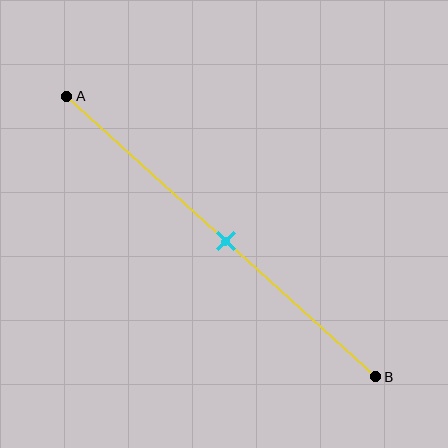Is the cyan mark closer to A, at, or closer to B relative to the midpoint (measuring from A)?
The cyan mark is approximately at the midpoint of segment AB.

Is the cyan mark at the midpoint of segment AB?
Yes, the mark is approximately at the midpoint.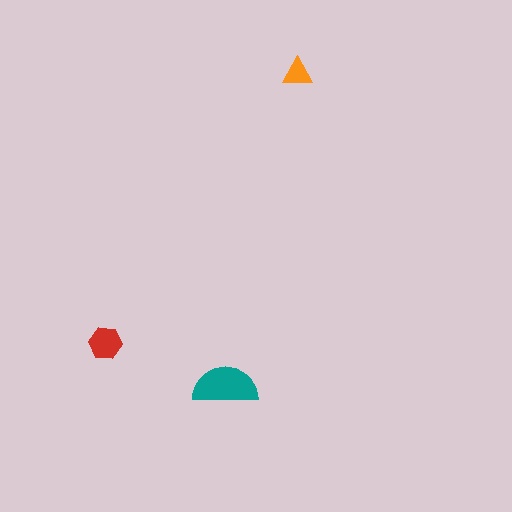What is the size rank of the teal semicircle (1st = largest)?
1st.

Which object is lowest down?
The teal semicircle is bottommost.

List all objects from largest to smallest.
The teal semicircle, the red hexagon, the orange triangle.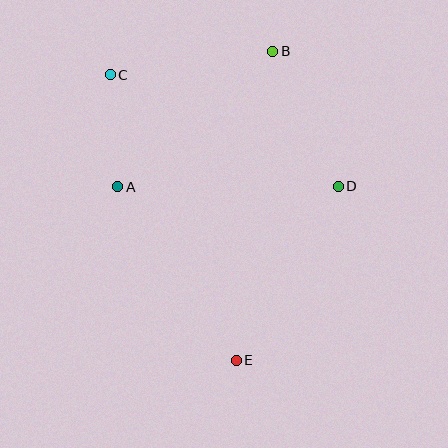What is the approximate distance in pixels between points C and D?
The distance between C and D is approximately 254 pixels.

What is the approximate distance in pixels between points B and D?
The distance between B and D is approximately 150 pixels.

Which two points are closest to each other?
Points A and C are closest to each other.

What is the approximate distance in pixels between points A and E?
The distance between A and E is approximately 210 pixels.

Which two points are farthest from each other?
Points C and E are farthest from each other.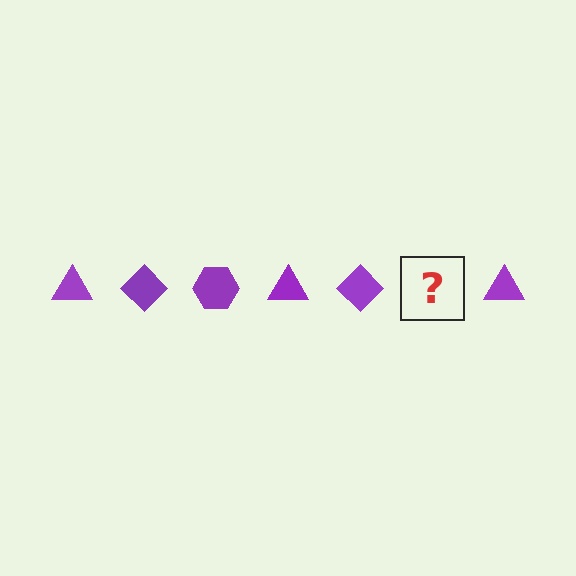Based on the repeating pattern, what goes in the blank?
The blank should be a purple hexagon.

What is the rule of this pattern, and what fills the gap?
The rule is that the pattern cycles through triangle, diamond, hexagon shapes in purple. The gap should be filled with a purple hexagon.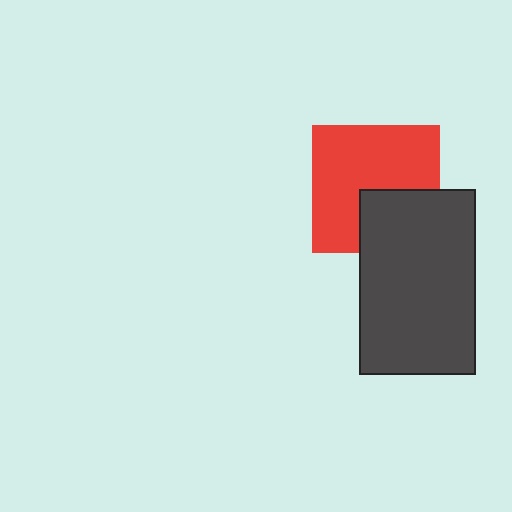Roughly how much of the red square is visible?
Most of it is visible (roughly 69%).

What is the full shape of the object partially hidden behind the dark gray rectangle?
The partially hidden object is a red square.